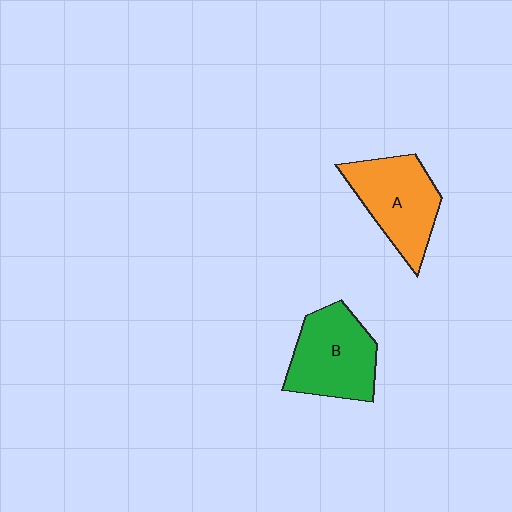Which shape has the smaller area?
Shape A (orange).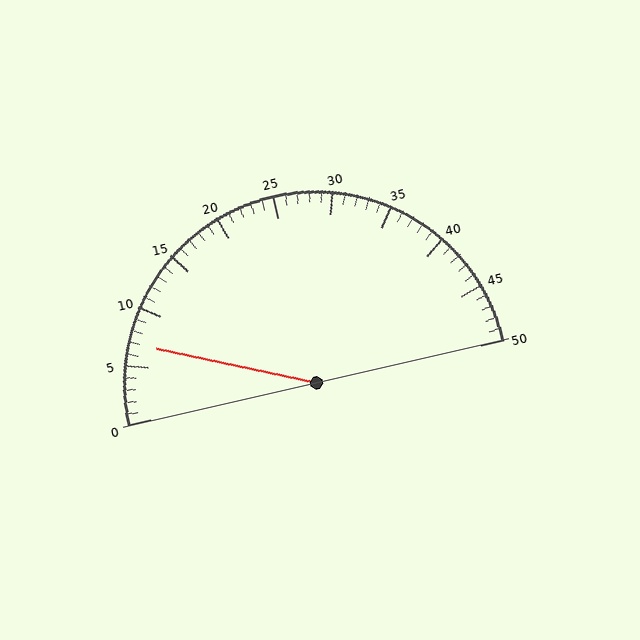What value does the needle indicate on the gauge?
The needle indicates approximately 7.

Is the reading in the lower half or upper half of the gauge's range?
The reading is in the lower half of the range (0 to 50).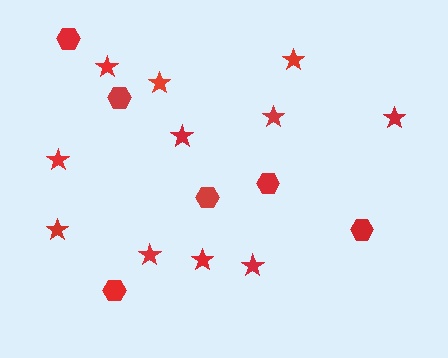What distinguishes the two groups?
There are 2 groups: one group of hexagons (6) and one group of stars (11).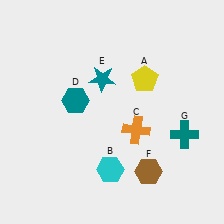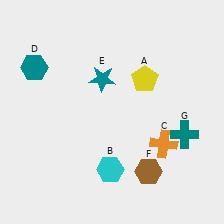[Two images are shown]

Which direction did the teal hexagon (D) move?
The teal hexagon (D) moved left.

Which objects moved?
The objects that moved are: the orange cross (C), the teal hexagon (D).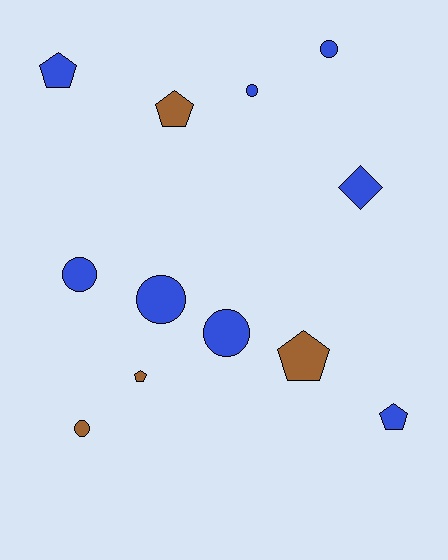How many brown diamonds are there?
There are no brown diamonds.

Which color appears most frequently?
Blue, with 8 objects.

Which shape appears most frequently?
Circle, with 6 objects.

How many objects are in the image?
There are 12 objects.